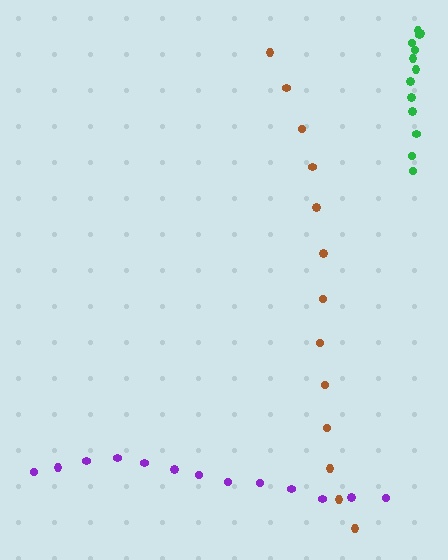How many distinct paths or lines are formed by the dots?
There are 3 distinct paths.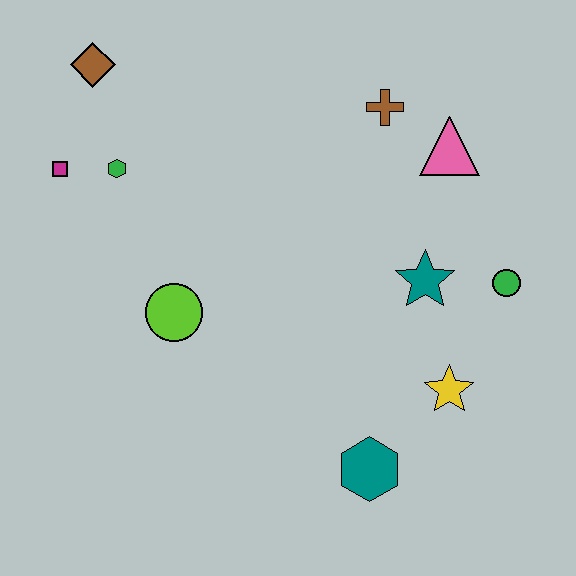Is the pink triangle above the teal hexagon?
Yes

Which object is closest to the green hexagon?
The magenta square is closest to the green hexagon.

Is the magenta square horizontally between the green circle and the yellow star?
No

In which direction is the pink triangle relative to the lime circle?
The pink triangle is to the right of the lime circle.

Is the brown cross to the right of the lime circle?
Yes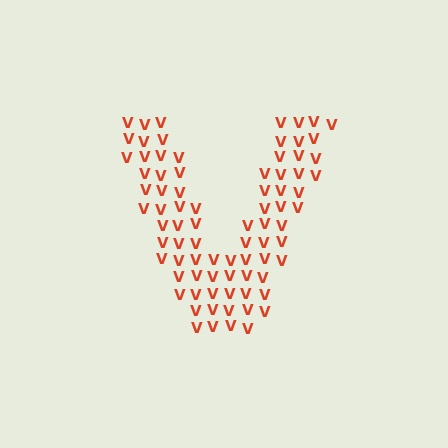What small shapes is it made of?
It is made of small letter V's.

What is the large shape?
The large shape is the letter V.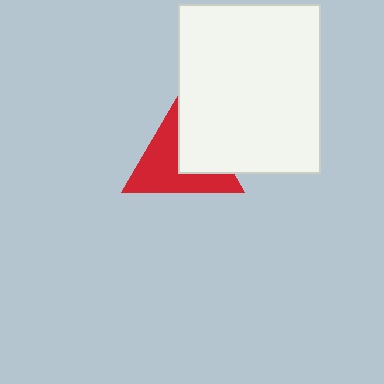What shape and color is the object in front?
The object in front is a white rectangle.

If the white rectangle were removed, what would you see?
You would see the complete red triangle.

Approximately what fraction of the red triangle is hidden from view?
Roughly 40% of the red triangle is hidden behind the white rectangle.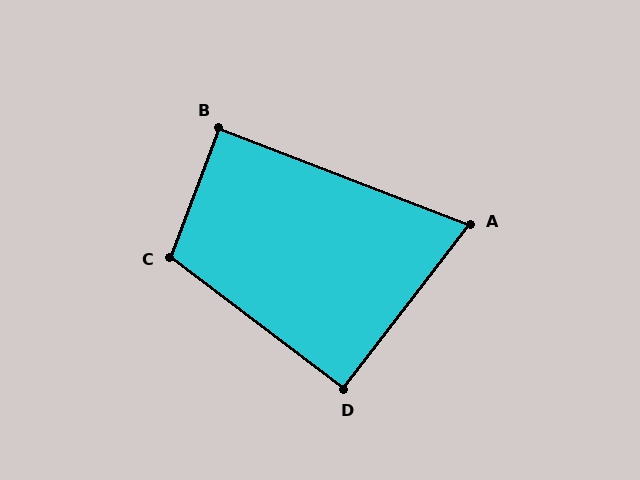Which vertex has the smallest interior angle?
A, at approximately 73 degrees.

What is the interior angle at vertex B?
Approximately 90 degrees (approximately right).